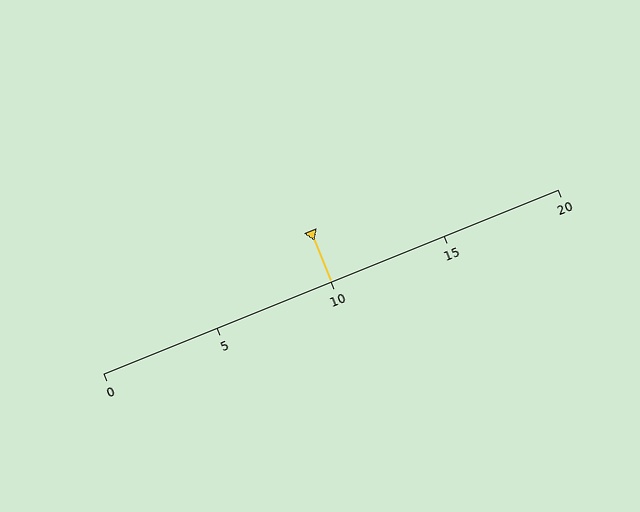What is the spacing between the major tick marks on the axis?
The major ticks are spaced 5 apart.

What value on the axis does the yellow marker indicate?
The marker indicates approximately 10.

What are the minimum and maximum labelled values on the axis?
The axis runs from 0 to 20.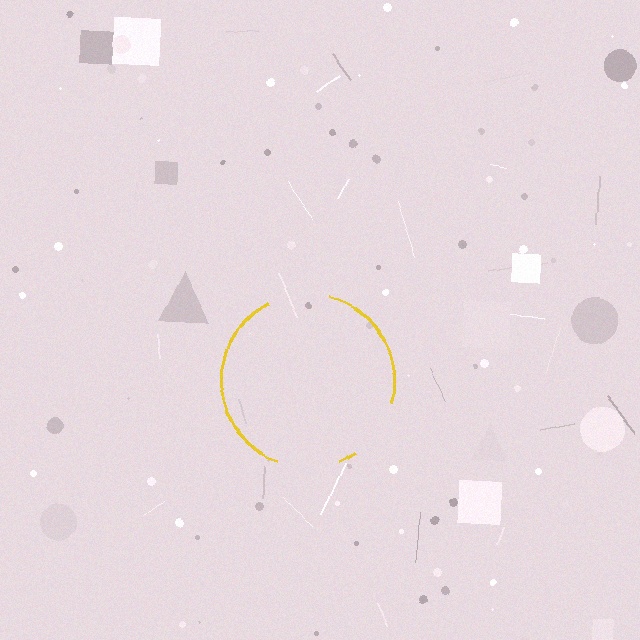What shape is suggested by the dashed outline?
The dashed outline suggests a circle.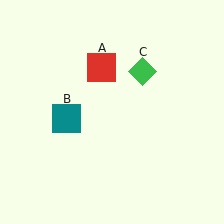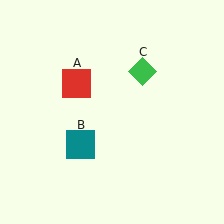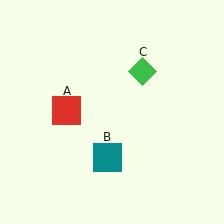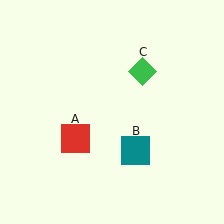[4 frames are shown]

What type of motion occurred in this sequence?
The red square (object A), teal square (object B) rotated counterclockwise around the center of the scene.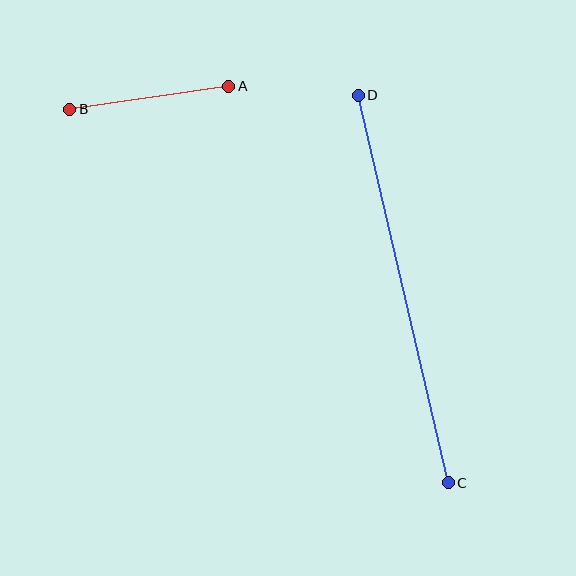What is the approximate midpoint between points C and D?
The midpoint is at approximately (403, 289) pixels.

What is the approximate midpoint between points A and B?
The midpoint is at approximately (149, 98) pixels.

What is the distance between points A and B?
The distance is approximately 161 pixels.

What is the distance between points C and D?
The distance is approximately 398 pixels.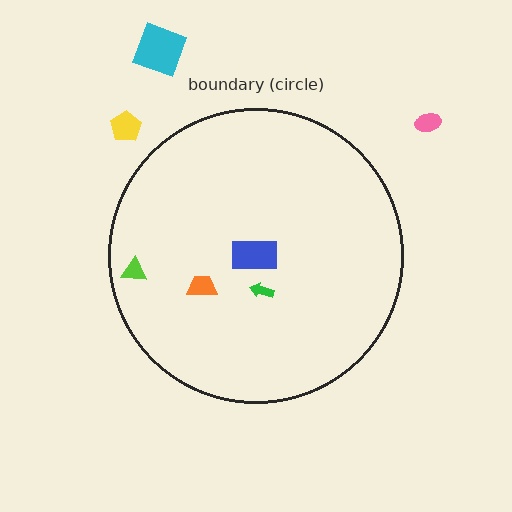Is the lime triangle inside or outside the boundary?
Inside.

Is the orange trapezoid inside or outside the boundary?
Inside.